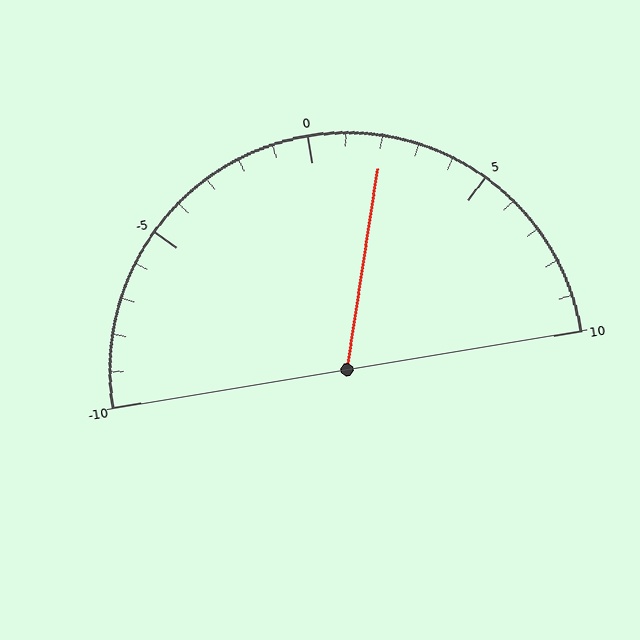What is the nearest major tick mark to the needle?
The nearest major tick mark is 0.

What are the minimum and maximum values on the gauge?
The gauge ranges from -10 to 10.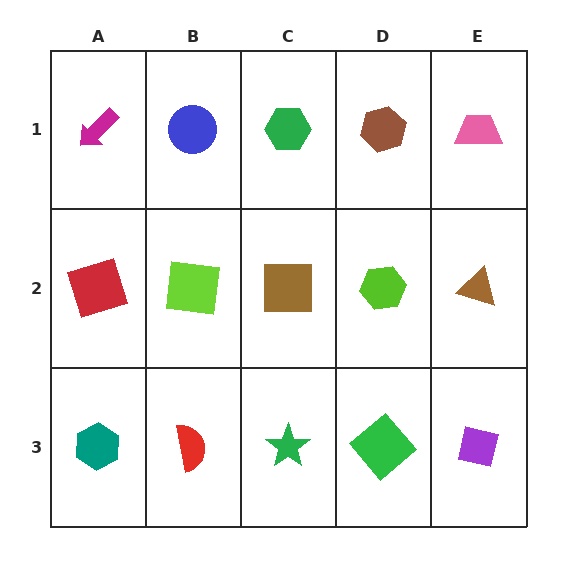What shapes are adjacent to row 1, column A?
A red square (row 2, column A), a blue circle (row 1, column B).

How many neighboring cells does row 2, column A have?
3.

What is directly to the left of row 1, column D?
A green hexagon.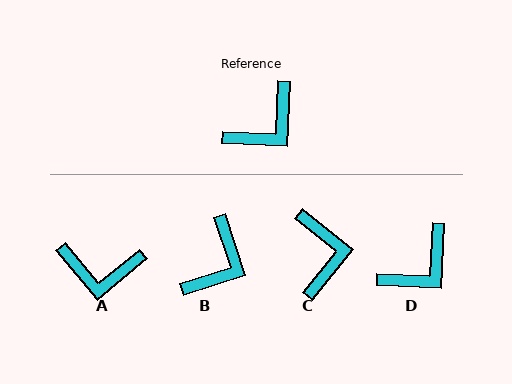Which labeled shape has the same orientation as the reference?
D.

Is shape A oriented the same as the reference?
No, it is off by about 48 degrees.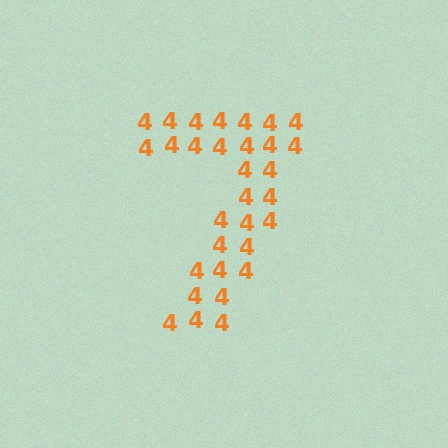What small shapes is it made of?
It is made of small digit 4's.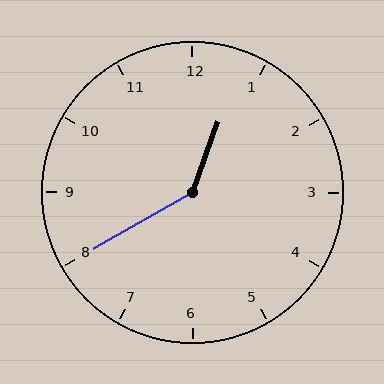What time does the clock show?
12:40.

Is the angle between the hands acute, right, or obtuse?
It is obtuse.